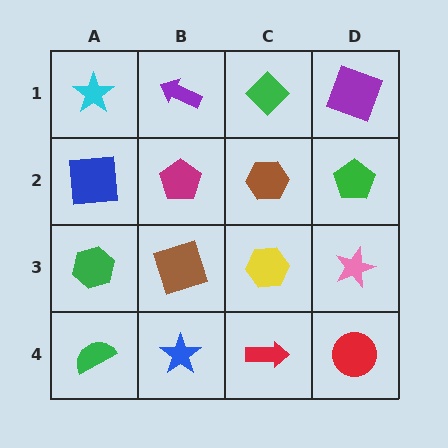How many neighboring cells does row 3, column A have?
3.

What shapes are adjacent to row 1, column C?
A brown hexagon (row 2, column C), a purple arrow (row 1, column B), a purple square (row 1, column D).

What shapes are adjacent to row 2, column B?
A purple arrow (row 1, column B), a brown square (row 3, column B), a blue square (row 2, column A), a brown hexagon (row 2, column C).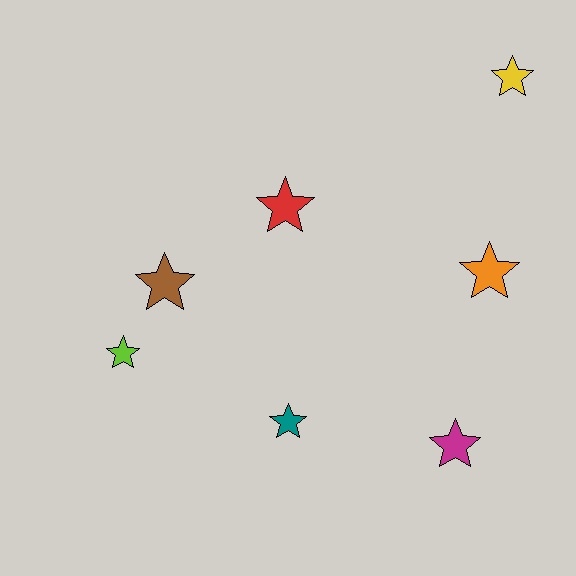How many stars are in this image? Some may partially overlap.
There are 7 stars.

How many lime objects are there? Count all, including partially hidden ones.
There is 1 lime object.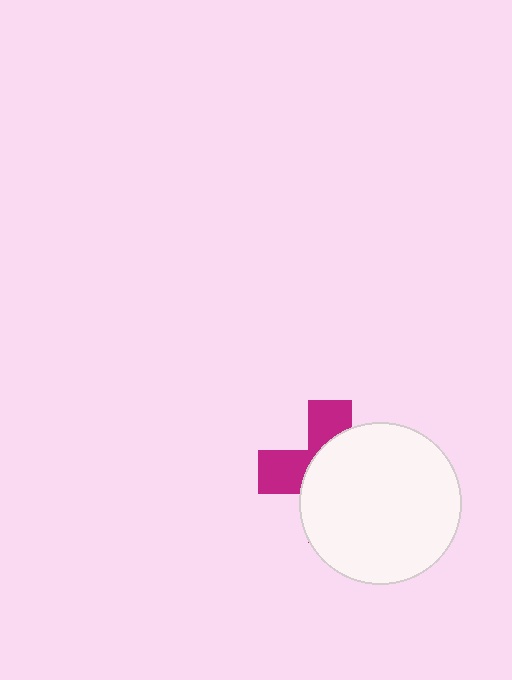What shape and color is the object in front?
The object in front is a white circle.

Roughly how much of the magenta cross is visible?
A small part of it is visible (roughly 37%).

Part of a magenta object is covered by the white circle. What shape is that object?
It is a cross.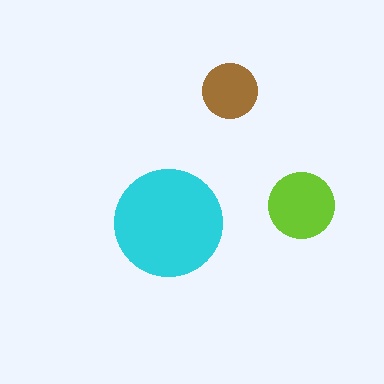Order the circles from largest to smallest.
the cyan one, the lime one, the brown one.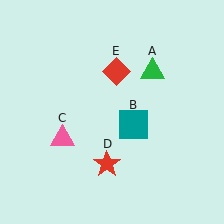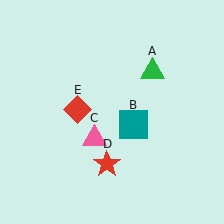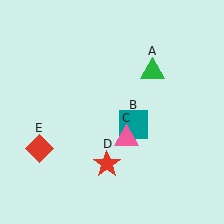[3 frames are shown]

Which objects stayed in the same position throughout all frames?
Green triangle (object A) and teal square (object B) and red star (object D) remained stationary.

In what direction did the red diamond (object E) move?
The red diamond (object E) moved down and to the left.